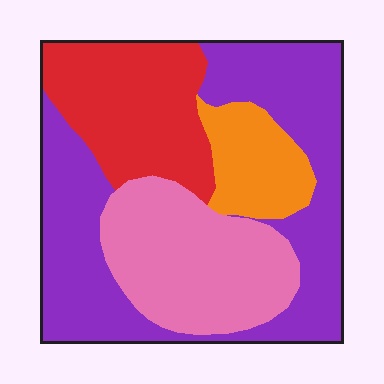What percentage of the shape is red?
Red covers 22% of the shape.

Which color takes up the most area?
Purple, at roughly 45%.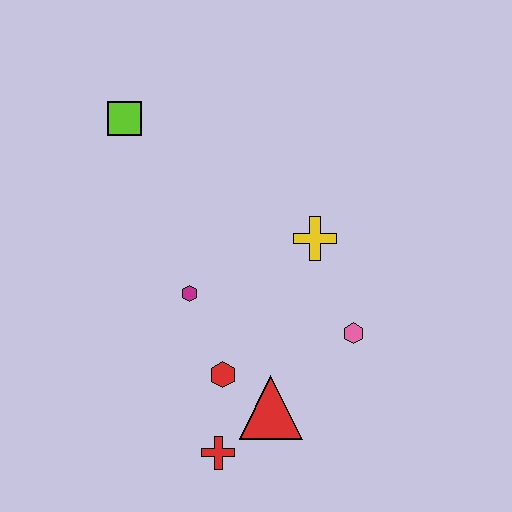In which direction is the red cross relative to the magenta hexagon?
The red cross is below the magenta hexagon.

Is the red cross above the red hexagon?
No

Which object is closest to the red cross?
The red triangle is closest to the red cross.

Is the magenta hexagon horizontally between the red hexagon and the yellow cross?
No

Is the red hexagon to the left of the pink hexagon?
Yes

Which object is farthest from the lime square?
The red cross is farthest from the lime square.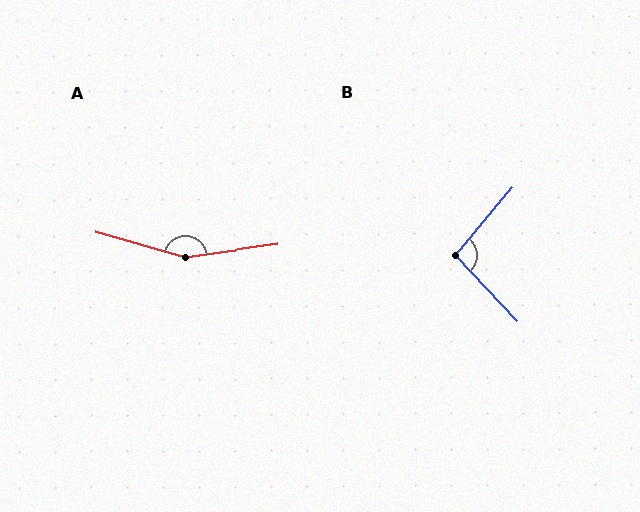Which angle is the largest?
A, at approximately 157 degrees.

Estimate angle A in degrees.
Approximately 157 degrees.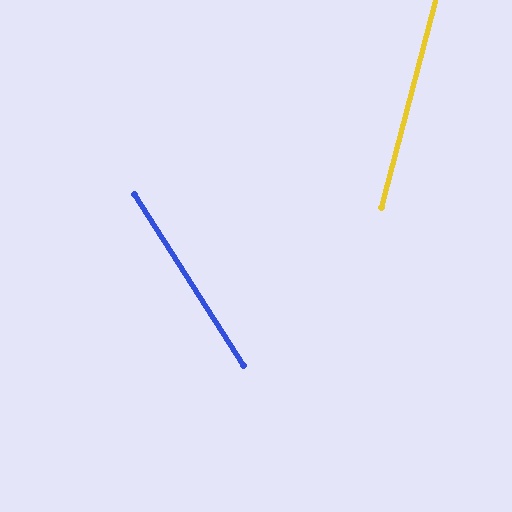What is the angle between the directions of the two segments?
Approximately 47 degrees.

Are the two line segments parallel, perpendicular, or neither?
Neither parallel nor perpendicular — they differ by about 47°.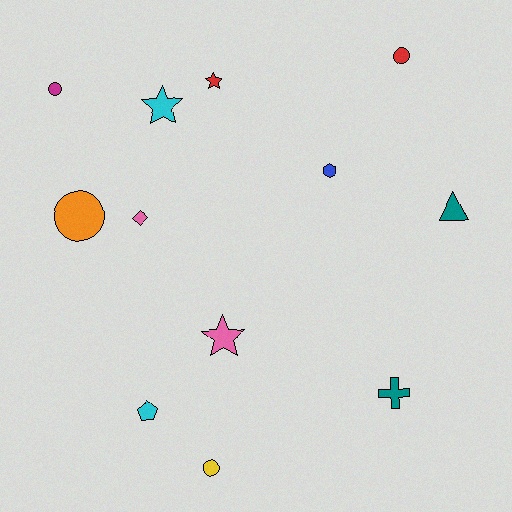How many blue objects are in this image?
There is 1 blue object.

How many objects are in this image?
There are 12 objects.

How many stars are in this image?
There are 3 stars.